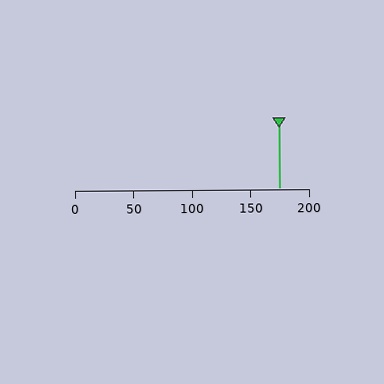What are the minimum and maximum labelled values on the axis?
The axis runs from 0 to 200.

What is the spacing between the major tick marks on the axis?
The major ticks are spaced 50 apart.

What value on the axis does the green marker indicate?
The marker indicates approximately 175.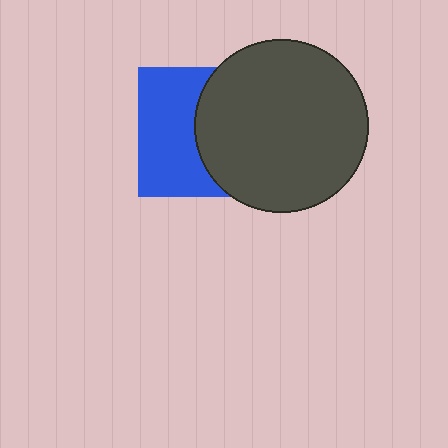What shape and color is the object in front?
The object in front is a dark gray circle.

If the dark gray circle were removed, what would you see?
You would see the complete blue square.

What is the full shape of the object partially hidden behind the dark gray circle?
The partially hidden object is a blue square.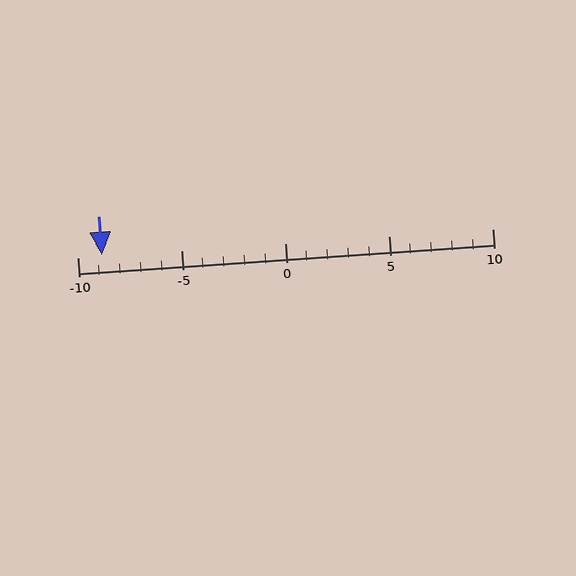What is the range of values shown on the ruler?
The ruler shows values from -10 to 10.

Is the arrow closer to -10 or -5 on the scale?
The arrow is closer to -10.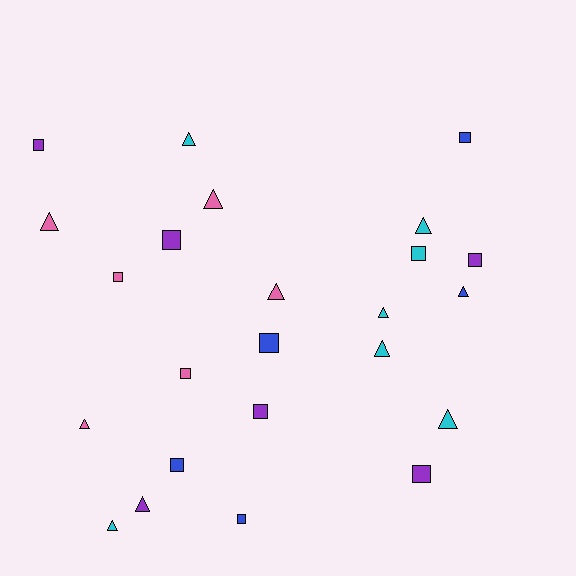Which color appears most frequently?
Cyan, with 7 objects.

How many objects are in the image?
There are 24 objects.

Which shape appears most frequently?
Triangle, with 12 objects.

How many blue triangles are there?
There is 1 blue triangle.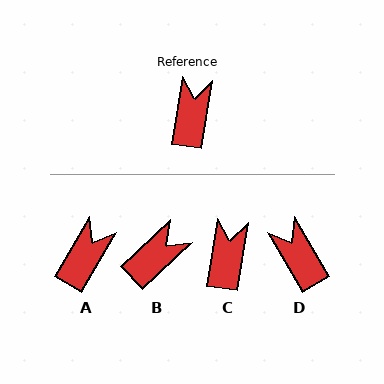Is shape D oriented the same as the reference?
No, it is off by about 39 degrees.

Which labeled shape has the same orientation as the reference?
C.